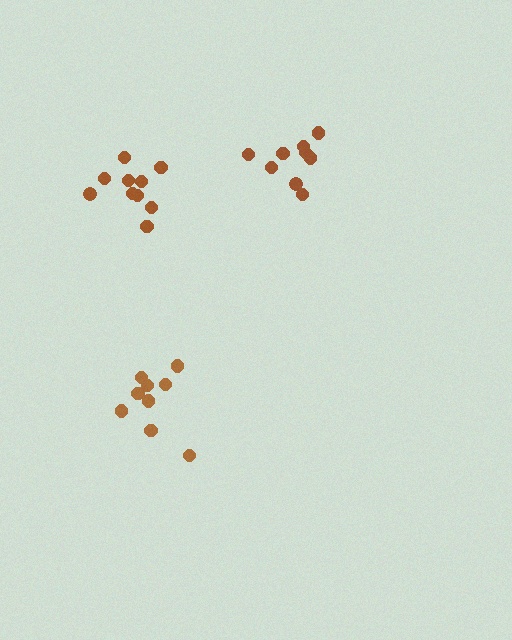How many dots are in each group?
Group 1: 9 dots, Group 2: 10 dots, Group 3: 9 dots (28 total).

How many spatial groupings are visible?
There are 3 spatial groupings.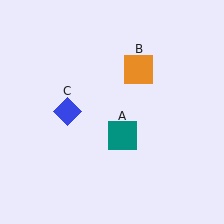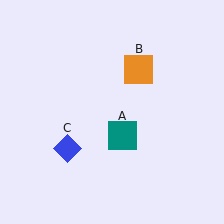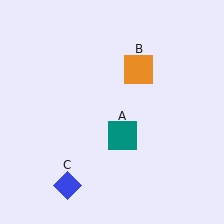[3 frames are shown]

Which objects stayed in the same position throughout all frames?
Teal square (object A) and orange square (object B) remained stationary.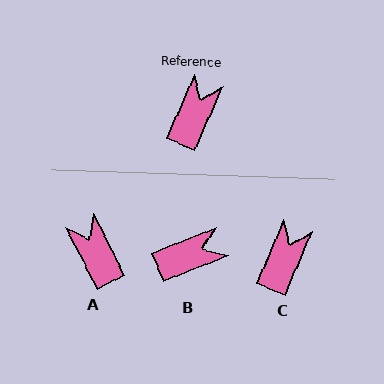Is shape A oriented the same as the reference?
No, it is off by about 50 degrees.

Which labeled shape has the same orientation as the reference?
C.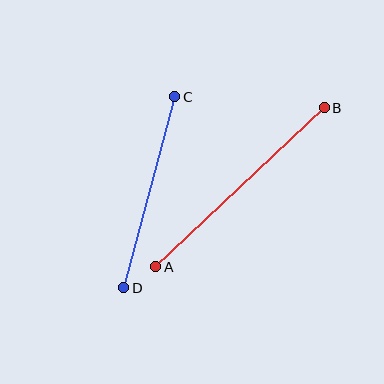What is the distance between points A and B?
The distance is approximately 231 pixels.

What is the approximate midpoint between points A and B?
The midpoint is at approximately (240, 187) pixels.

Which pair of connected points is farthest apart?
Points A and B are farthest apart.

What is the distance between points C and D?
The distance is approximately 198 pixels.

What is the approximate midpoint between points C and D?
The midpoint is at approximately (149, 192) pixels.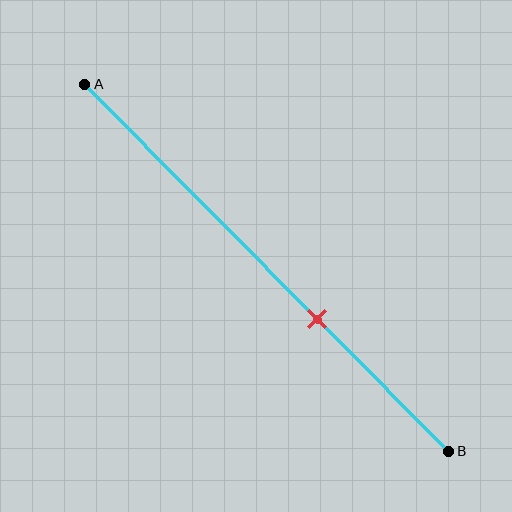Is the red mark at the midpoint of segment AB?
No, the mark is at about 65% from A, not at the 50% midpoint.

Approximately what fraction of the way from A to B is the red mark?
The red mark is approximately 65% of the way from A to B.